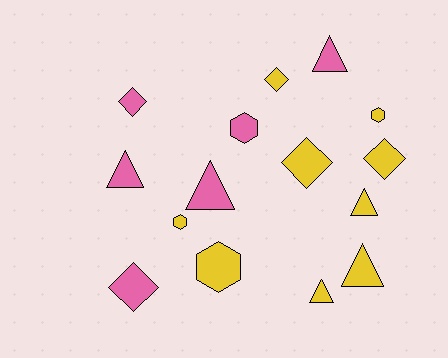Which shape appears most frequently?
Triangle, with 6 objects.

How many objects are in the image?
There are 15 objects.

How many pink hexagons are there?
There is 1 pink hexagon.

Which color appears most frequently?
Yellow, with 9 objects.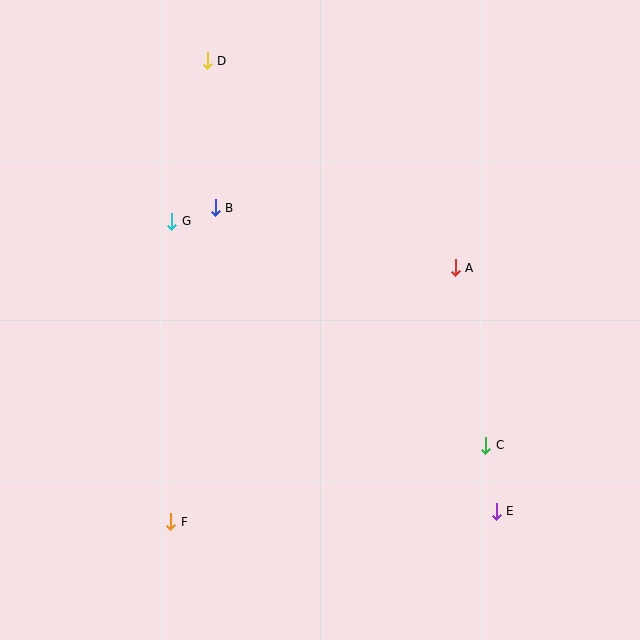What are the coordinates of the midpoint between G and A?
The midpoint between G and A is at (313, 245).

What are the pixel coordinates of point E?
Point E is at (496, 511).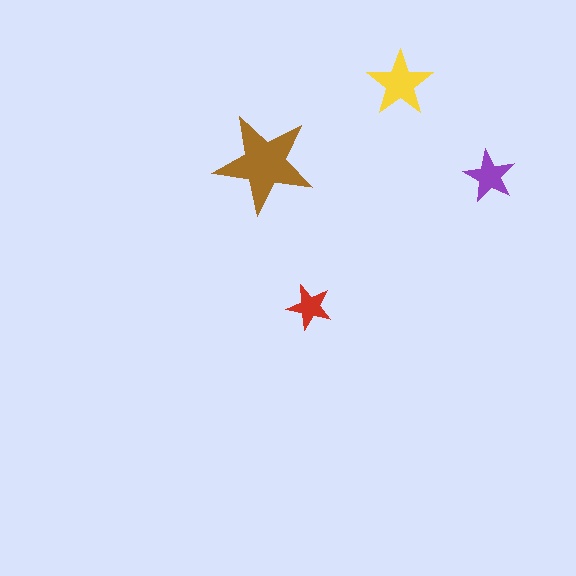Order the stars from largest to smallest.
the brown one, the yellow one, the purple one, the red one.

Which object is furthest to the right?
The purple star is rightmost.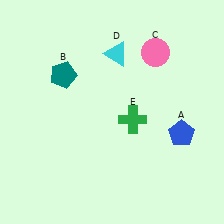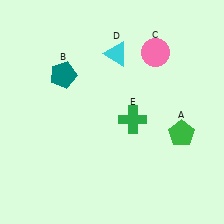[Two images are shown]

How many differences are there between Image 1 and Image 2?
There is 1 difference between the two images.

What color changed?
The pentagon (A) changed from blue in Image 1 to green in Image 2.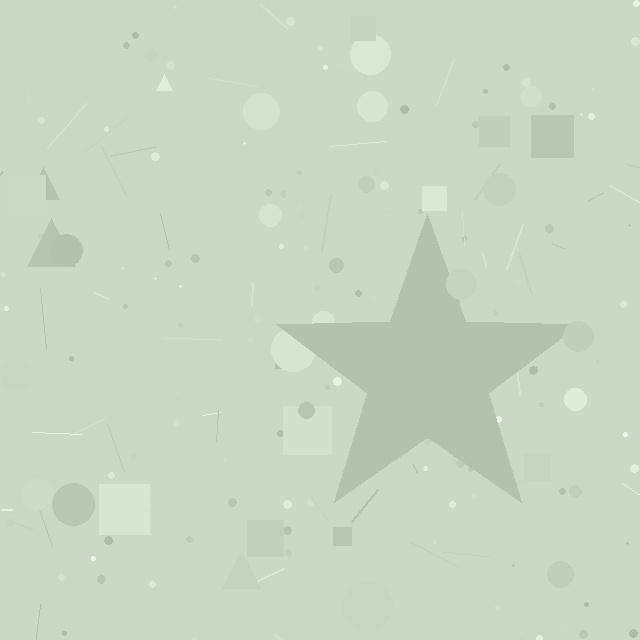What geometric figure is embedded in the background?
A star is embedded in the background.